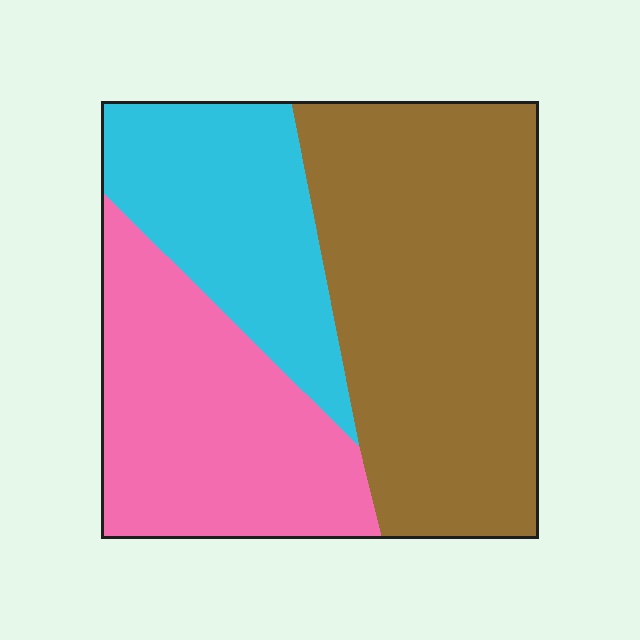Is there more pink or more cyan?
Pink.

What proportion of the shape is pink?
Pink covers about 30% of the shape.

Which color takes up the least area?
Cyan, at roughly 25%.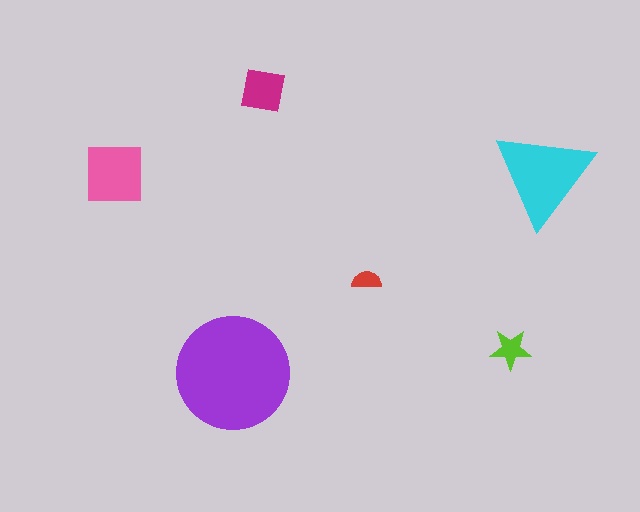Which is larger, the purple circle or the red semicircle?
The purple circle.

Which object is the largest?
The purple circle.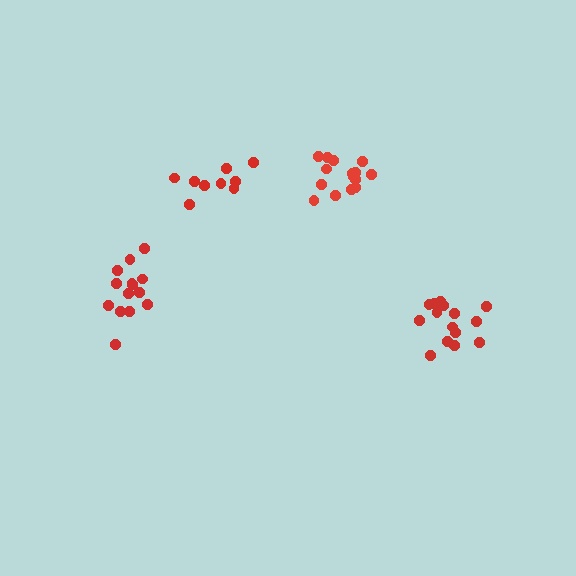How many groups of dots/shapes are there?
There are 4 groups.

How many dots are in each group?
Group 1: 15 dots, Group 2: 15 dots, Group 3: 9 dots, Group 4: 14 dots (53 total).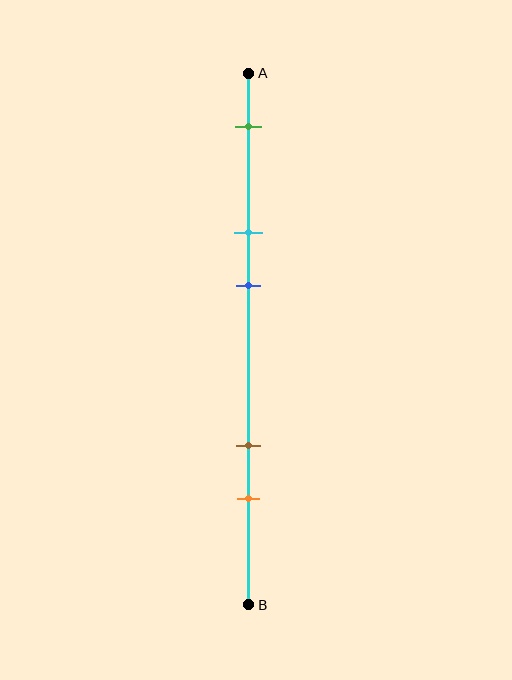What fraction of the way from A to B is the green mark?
The green mark is approximately 10% (0.1) of the way from A to B.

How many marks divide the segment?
There are 5 marks dividing the segment.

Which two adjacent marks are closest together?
The cyan and blue marks are the closest adjacent pair.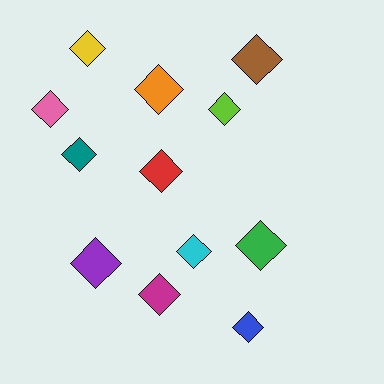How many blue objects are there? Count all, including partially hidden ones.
There is 1 blue object.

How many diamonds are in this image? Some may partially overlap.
There are 12 diamonds.